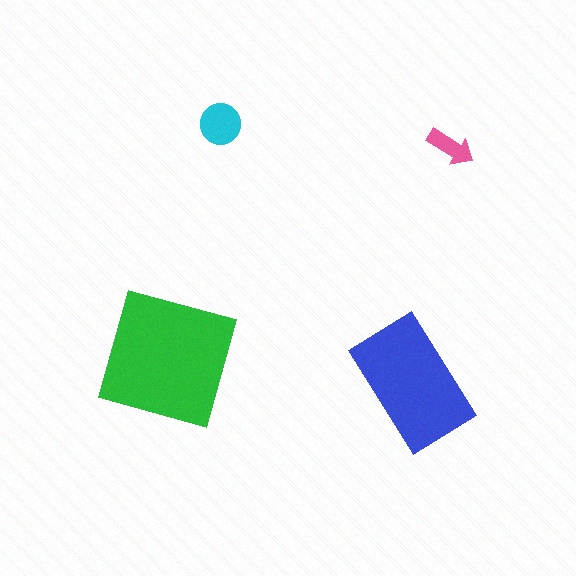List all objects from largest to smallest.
The green square, the blue rectangle, the cyan circle, the pink arrow.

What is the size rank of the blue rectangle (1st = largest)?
2nd.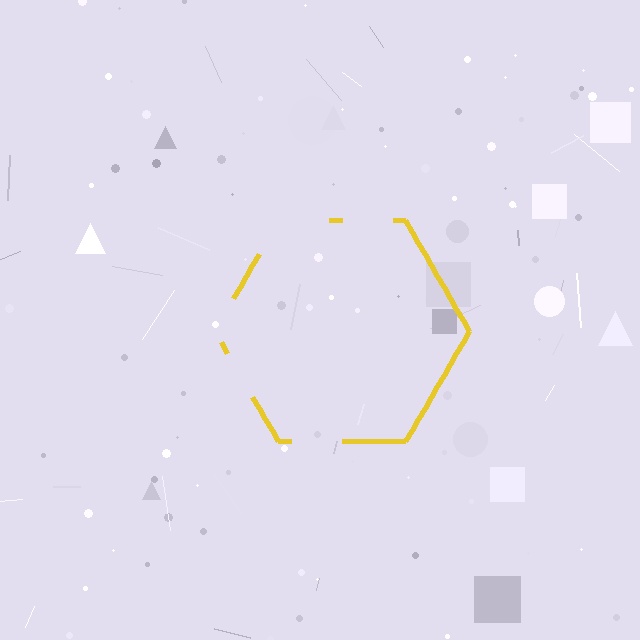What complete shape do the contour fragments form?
The contour fragments form a hexagon.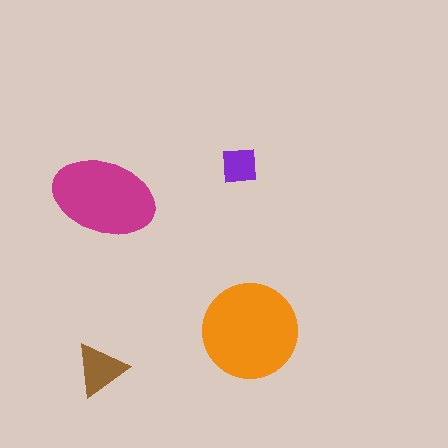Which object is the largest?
The orange circle.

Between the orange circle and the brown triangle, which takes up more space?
The orange circle.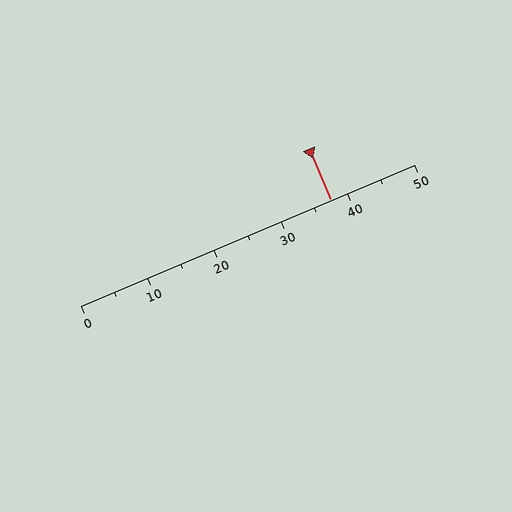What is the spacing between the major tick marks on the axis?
The major ticks are spaced 10 apart.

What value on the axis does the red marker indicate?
The marker indicates approximately 37.5.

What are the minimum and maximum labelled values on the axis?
The axis runs from 0 to 50.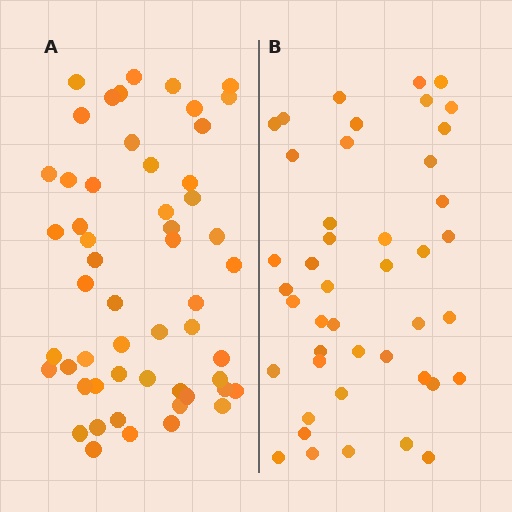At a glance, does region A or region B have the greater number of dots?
Region A (the left region) has more dots.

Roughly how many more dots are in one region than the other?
Region A has roughly 10 or so more dots than region B.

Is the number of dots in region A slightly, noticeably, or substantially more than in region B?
Region A has only slightly more — the two regions are fairly close. The ratio is roughly 1.2 to 1.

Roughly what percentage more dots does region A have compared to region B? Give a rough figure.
About 25% more.